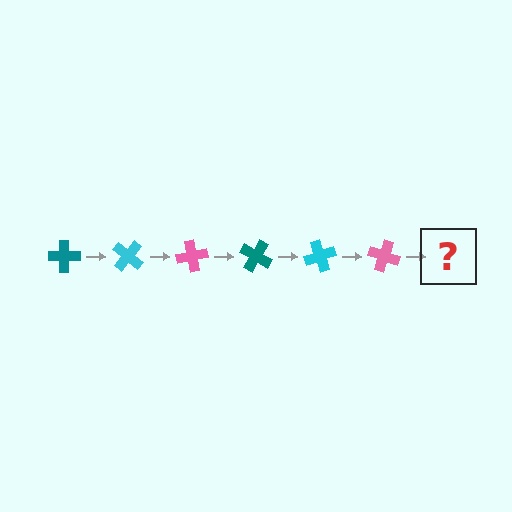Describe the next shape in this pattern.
It should be a teal cross, rotated 240 degrees from the start.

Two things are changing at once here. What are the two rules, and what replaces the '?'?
The two rules are that it rotates 40 degrees each step and the color cycles through teal, cyan, and pink. The '?' should be a teal cross, rotated 240 degrees from the start.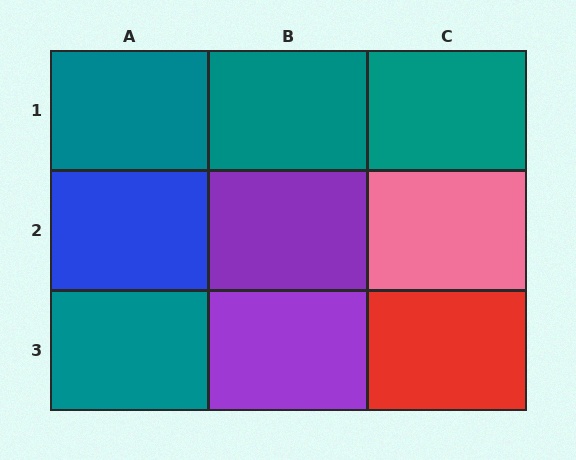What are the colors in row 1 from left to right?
Teal, teal, teal.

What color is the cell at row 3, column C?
Red.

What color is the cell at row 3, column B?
Purple.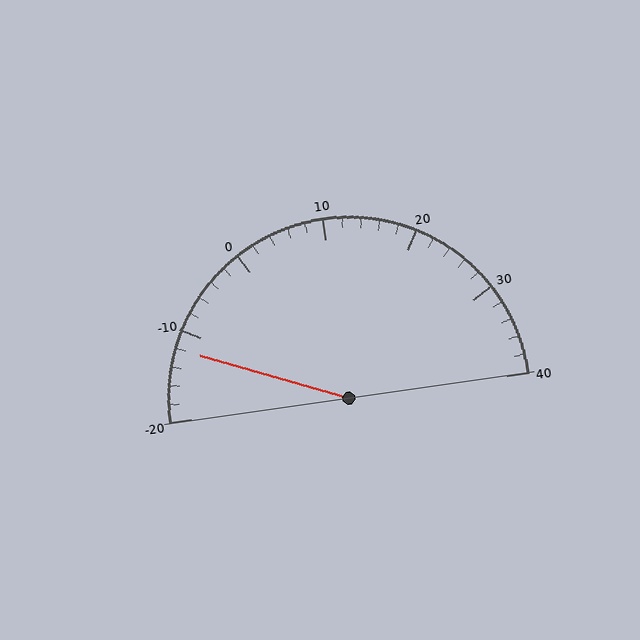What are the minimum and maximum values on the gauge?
The gauge ranges from -20 to 40.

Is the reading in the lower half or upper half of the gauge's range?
The reading is in the lower half of the range (-20 to 40).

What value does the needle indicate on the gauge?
The needle indicates approximately -12.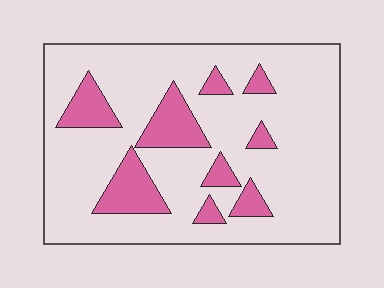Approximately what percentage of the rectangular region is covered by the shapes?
Approximately 20%.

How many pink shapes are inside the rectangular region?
9.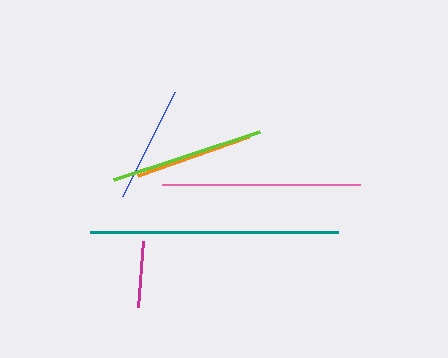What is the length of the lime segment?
The lime segment is approximately 154 pixels long.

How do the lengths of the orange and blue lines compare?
The orange and blue lines are approximately the same length.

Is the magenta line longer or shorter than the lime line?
The lime line is longer than the magenta line.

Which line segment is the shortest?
The magenta line is the shortest at approximately 67 pixels.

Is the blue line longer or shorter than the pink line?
The pink line is longer than the blue line.